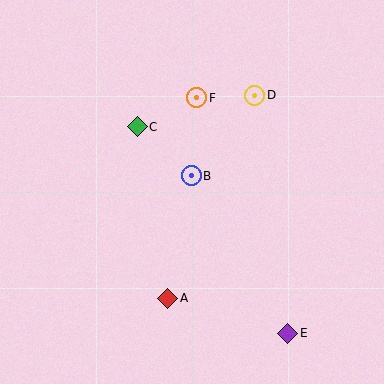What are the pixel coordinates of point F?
Point F is at (197, 98).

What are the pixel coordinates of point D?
Point D is at (255, 95).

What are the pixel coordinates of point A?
Point A is at (168, 298).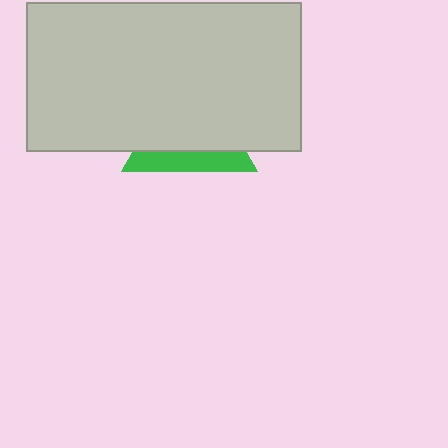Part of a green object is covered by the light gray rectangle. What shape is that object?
It is a triangle.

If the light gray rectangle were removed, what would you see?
You would see the complete green triangle.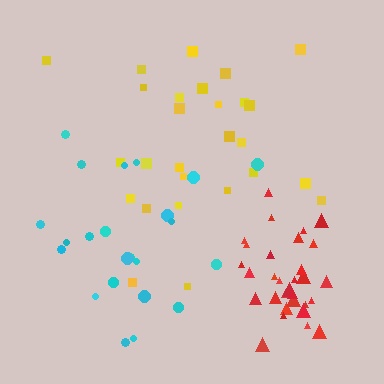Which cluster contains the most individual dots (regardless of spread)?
Red (32).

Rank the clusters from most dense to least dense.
red, cyan, yellow.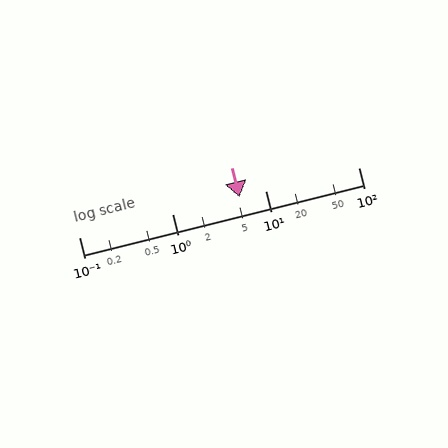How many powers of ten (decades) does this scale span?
The scale spans 3 decades, from 0.1 to 100.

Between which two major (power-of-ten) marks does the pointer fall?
The pointer is between 1 and 10.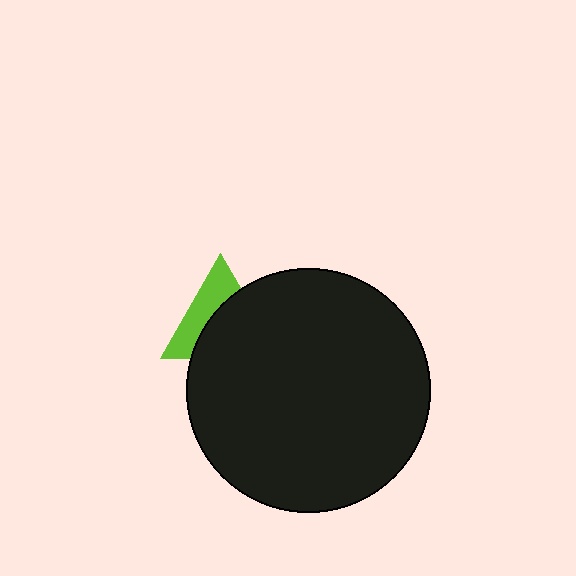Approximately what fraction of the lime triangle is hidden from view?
Roughly 57% of the lime triangle is hidden behind the black circle.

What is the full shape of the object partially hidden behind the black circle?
The partially hidden object is a lime triangle.